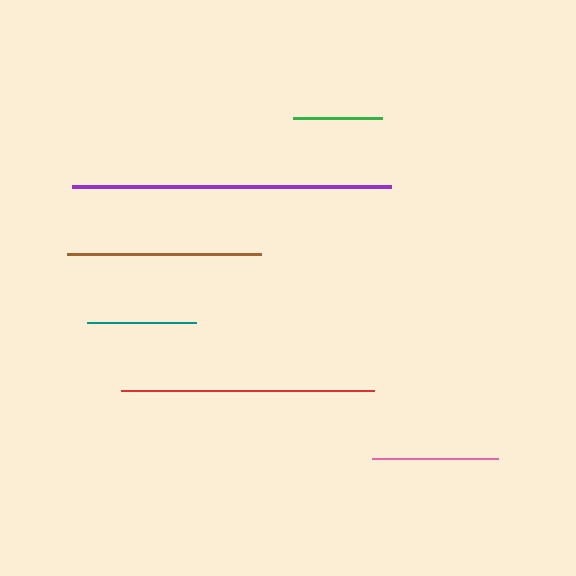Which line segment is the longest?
The purple line is the longest at approximately 319 pixels.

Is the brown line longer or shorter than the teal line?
The brown line is longer than the teal line.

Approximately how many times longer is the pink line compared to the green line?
The pink line is approximately 1.4 times the length of the green line.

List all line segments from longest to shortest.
From longest to shortest: purple, red, brown, pink, teal, green.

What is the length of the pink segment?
The pink segment is approximately 126 pixels long.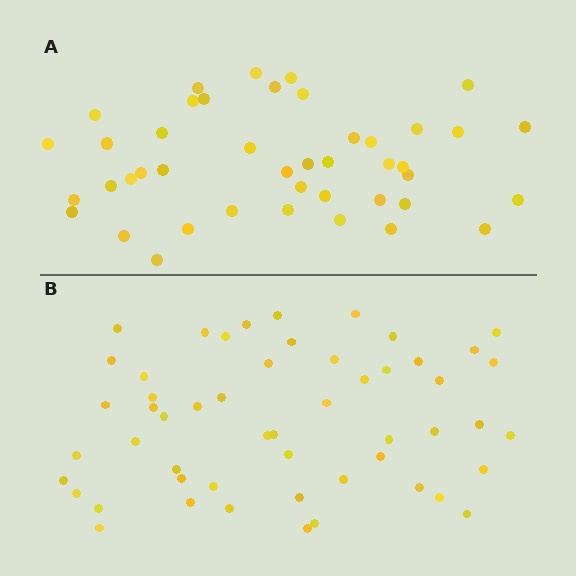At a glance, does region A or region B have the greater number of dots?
Region B (the bottom region) has more dots.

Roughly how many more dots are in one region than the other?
Region B has roughly 10 or so more dots than region A.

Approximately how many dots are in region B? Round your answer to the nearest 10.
About 50 dots. (The exact count is 53, which rounds to 50.)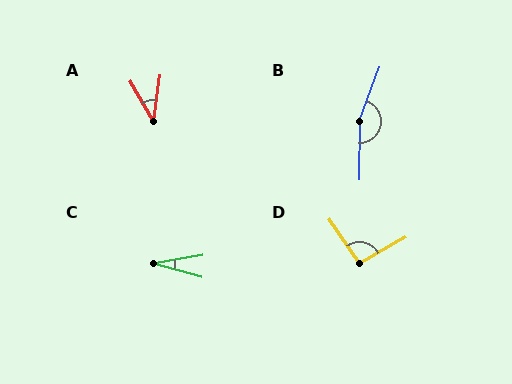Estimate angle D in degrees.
Approximately 95 degrees.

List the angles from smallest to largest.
C (25°), A (38°), D (95°), B (160°).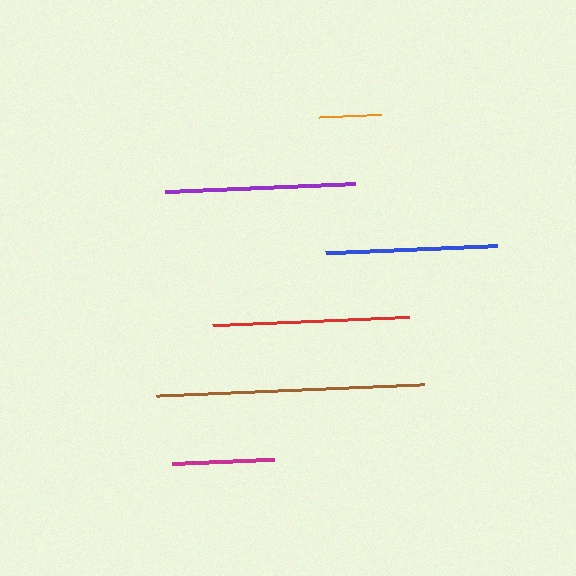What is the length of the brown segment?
The brown segment is approximately 269 pixels long.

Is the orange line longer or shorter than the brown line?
The brown line is longer than the orange line.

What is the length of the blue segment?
The blue segment is approximately 172 pixels long.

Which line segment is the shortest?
The orange line is the shortest at approximately 61 pixels.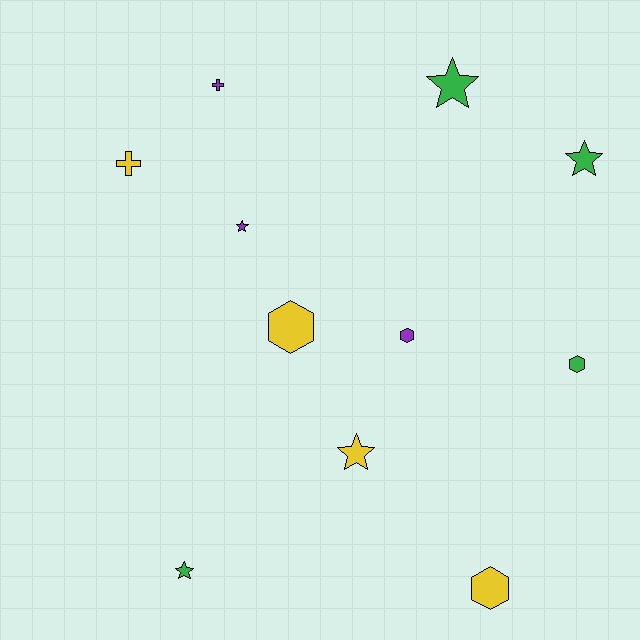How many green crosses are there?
There are no green crosses.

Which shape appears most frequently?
Star, with 5 objects.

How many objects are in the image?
There are 11 objects.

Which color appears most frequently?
Green, with 4 objects.